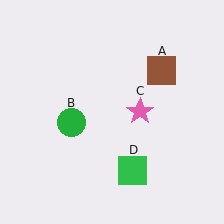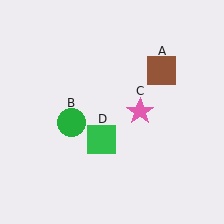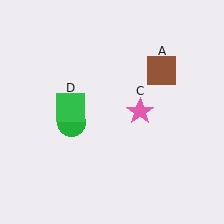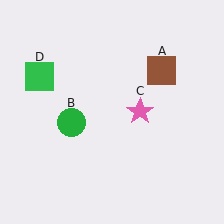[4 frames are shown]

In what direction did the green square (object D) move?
The green square (object D) moved up and to the left.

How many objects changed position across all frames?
1 object changed position: green square (object D).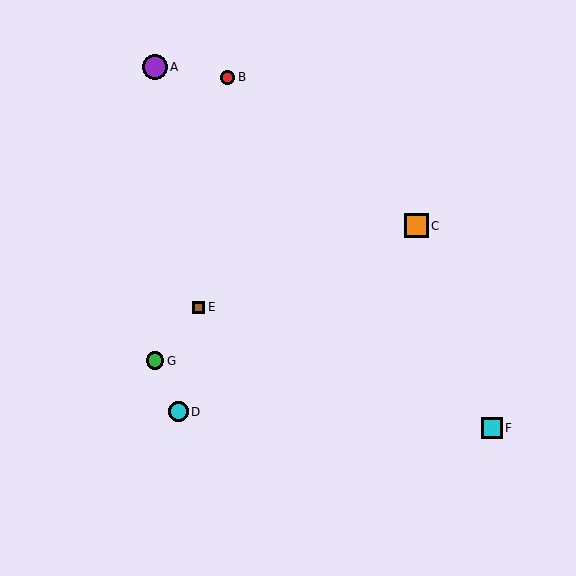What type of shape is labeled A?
Shape A is a purple circle.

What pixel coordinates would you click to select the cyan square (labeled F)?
Click at (492, 428) to select the cyan square F.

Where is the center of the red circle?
The center of the red circle is at (227, 77).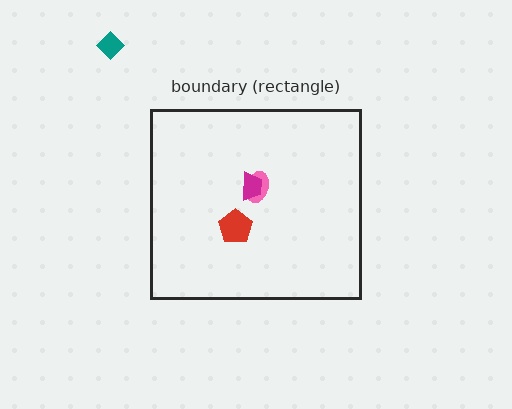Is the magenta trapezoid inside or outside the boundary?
Inside.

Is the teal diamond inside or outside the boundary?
Outside.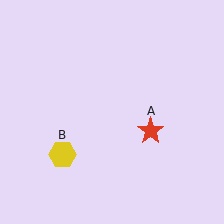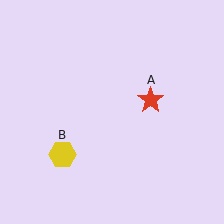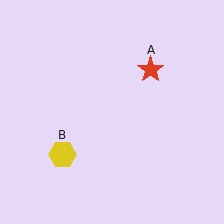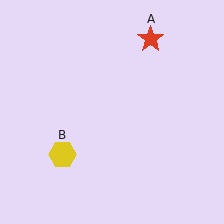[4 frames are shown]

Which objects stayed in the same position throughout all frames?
Yellow hexagon (object B) remained stationary.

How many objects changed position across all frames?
1 object changed position: red star (object A).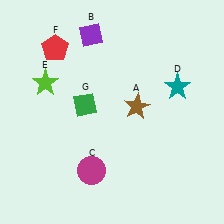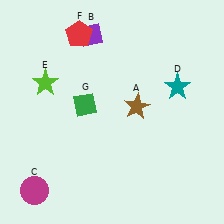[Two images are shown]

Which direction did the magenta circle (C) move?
The magenta circle (C) moved left.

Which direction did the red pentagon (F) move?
The red pentagon (F) moved right.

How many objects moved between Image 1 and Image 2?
2 objects moved between the two images.